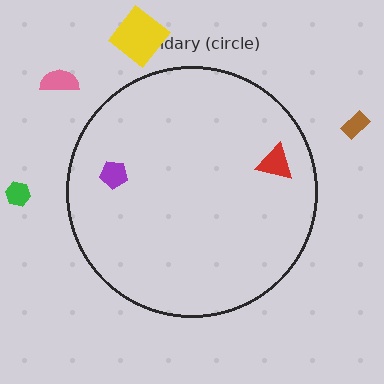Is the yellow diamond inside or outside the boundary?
Outside.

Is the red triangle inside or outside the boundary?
Inside.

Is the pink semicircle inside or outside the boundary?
Outside.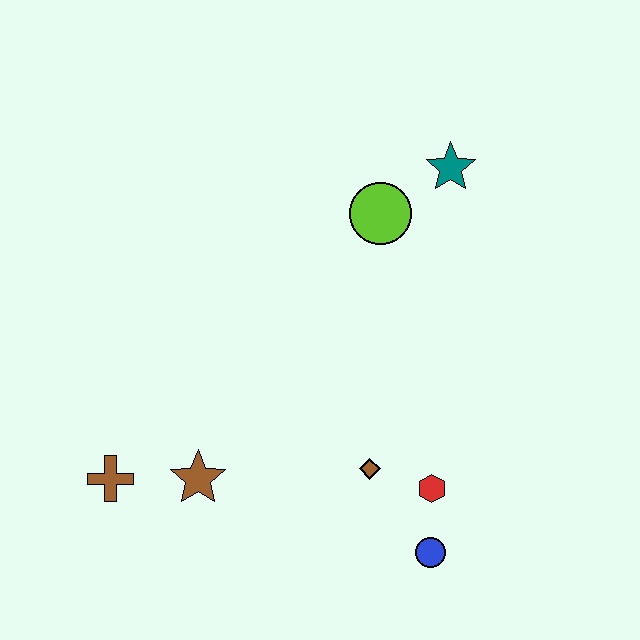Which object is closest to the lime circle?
The teal star is closest to the lime circle.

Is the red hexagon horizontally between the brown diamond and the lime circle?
No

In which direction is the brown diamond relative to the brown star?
The brown diamond is to the right of the brown star.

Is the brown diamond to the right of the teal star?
No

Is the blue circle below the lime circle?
Yes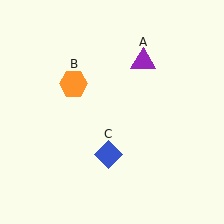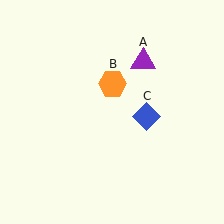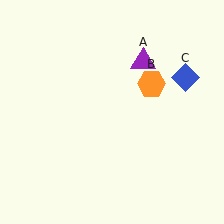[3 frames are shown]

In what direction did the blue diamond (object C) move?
The blue diamond (object C) moved up and to the right.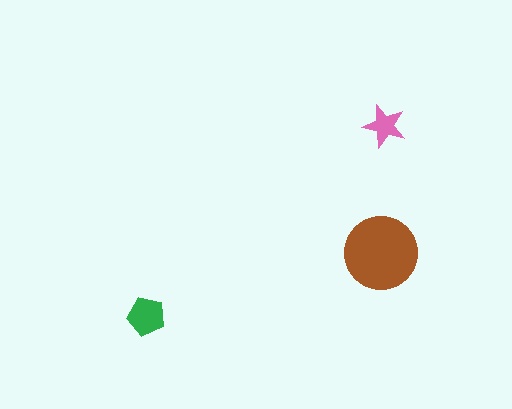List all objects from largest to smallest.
The brown circle, the green pentagon, the pink star.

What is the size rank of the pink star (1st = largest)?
3rd.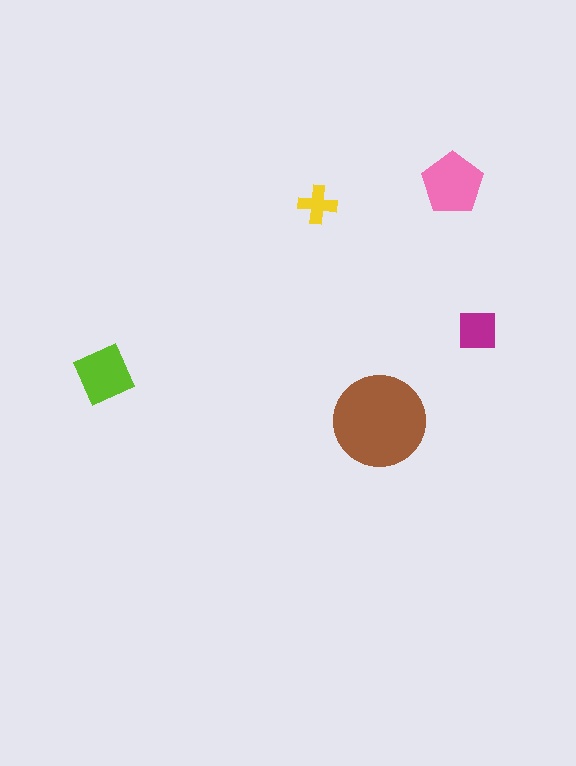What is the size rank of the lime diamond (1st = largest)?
3rd.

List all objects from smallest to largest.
The yellow cross, the magenta square, the lime diamond, the pink pentagon, the brown circle.